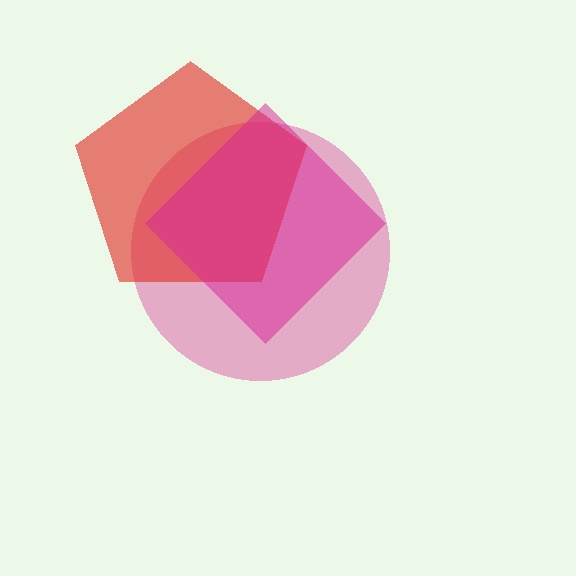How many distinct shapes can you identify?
There are 3 distinct shapes: a pink circle, a red pentagon, a magenta diamond.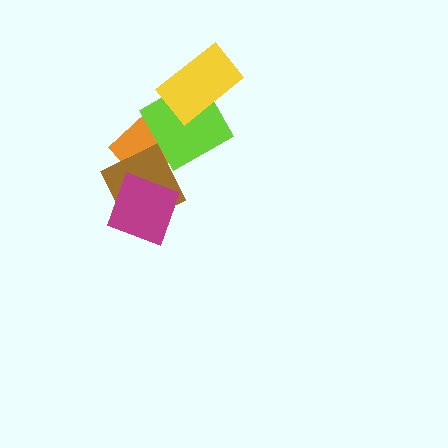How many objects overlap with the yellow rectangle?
1 object overlaps with the yellow rectangle.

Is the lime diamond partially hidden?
Yes, it is partially covered by another shape.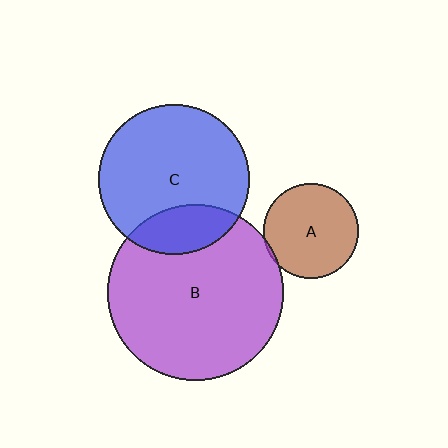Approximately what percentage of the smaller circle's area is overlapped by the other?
Approximately 5%.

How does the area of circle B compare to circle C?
Approximately 1.4 times.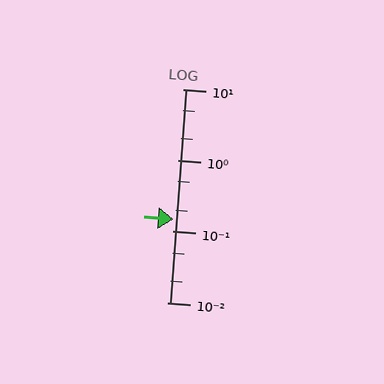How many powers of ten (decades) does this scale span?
The scale spans 3 decades, from 0.01 to 10.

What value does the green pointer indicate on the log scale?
The pointer indicates approximately 0.15.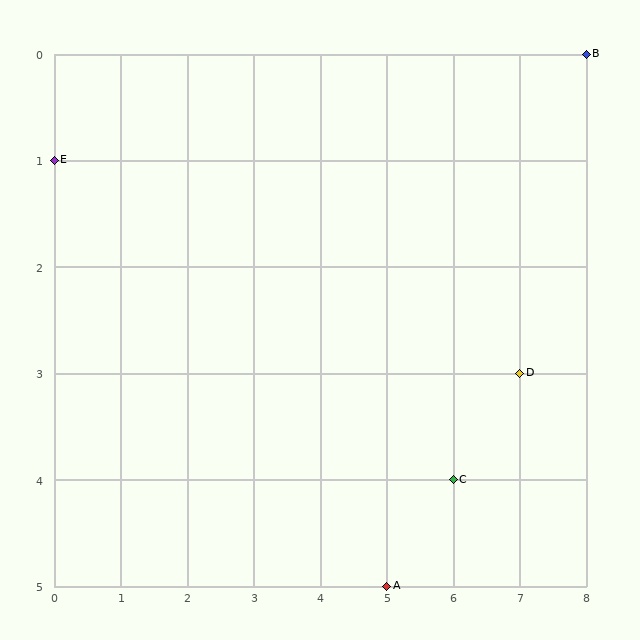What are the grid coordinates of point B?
Point B is at grid coordinates (8, 0).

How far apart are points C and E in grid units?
Points C and E are 6 columns and 3 rows apart (about 6.7 grid units diagonally).